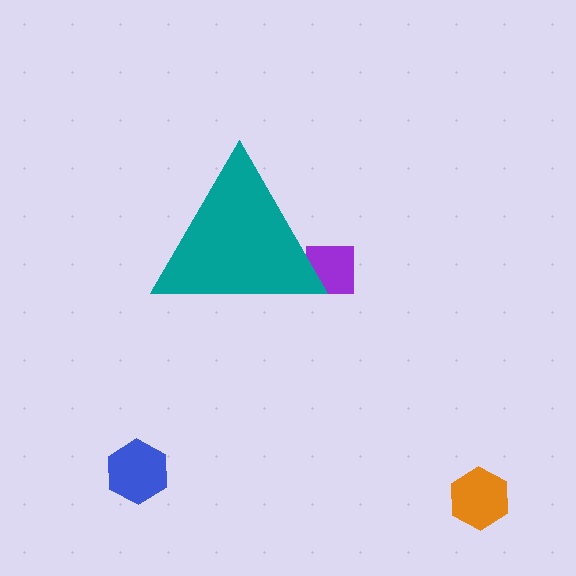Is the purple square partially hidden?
Yes, the purple square is partially hidden behind the teal triangle.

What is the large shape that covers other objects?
A teal triangle.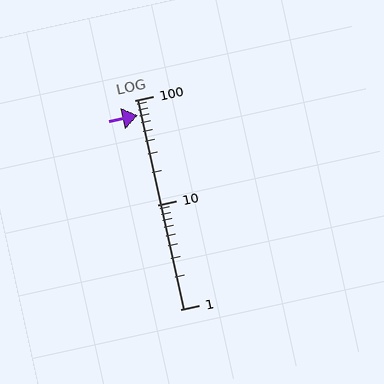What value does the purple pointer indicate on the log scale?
The pointer indicates approximately 71.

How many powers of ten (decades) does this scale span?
The scale spans 2 decades, from 1 to 100.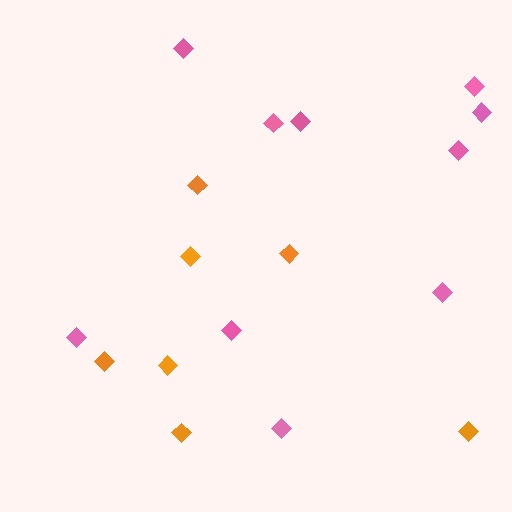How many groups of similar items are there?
There are 2 groups: one group of orange diamonds (7) and one group of pink diamonds (10).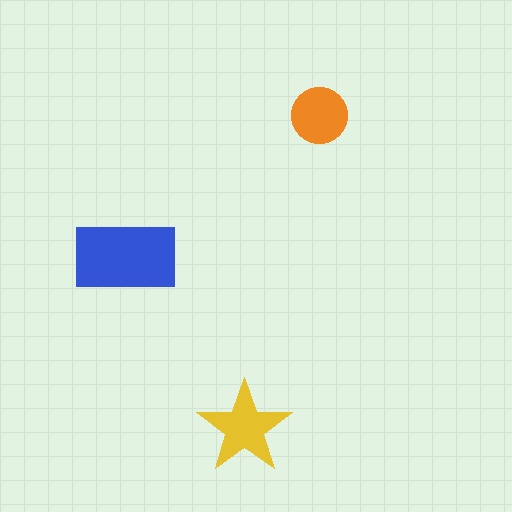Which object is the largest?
The blue rectangle.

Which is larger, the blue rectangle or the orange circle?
The blue rectangle.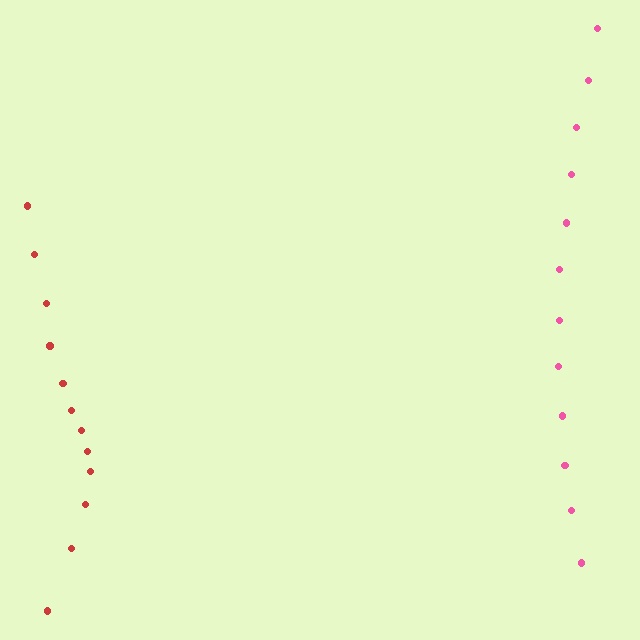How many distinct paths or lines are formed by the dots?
There are 2 distinct paths.